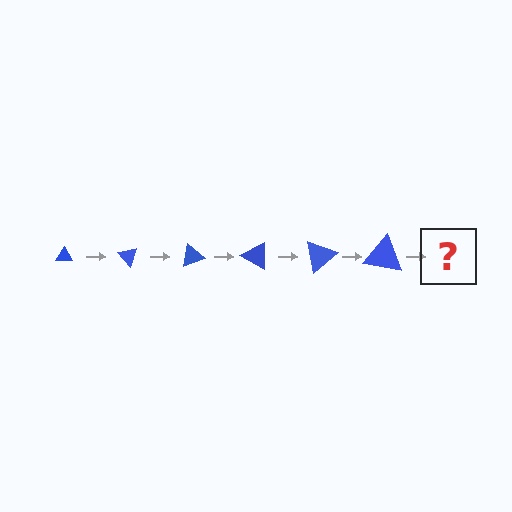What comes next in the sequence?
The next element should be a triangle, larger than the previous one and rotated 300 degrees from the start.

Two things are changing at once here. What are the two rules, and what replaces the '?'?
The two rules are that the triangle grows larger each step and it rotates 50 degrees each step. The '?' should be a triangle, larger than the previous one and rotated 300 degrees from the start.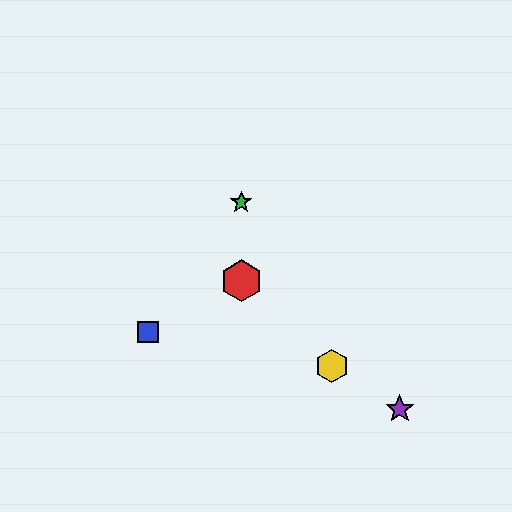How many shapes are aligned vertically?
2 shapes (the red hexagon, the green star) are aligned vertically.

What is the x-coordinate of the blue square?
The blue square is at x≈148.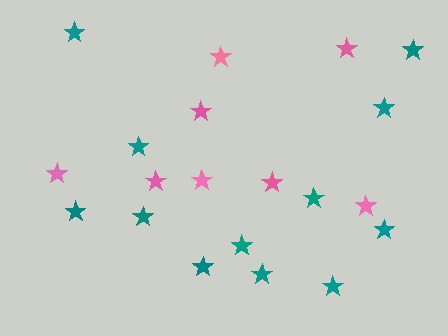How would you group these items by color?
There are 2 groups: one group of teal stars (12) and one group of pink stars (8).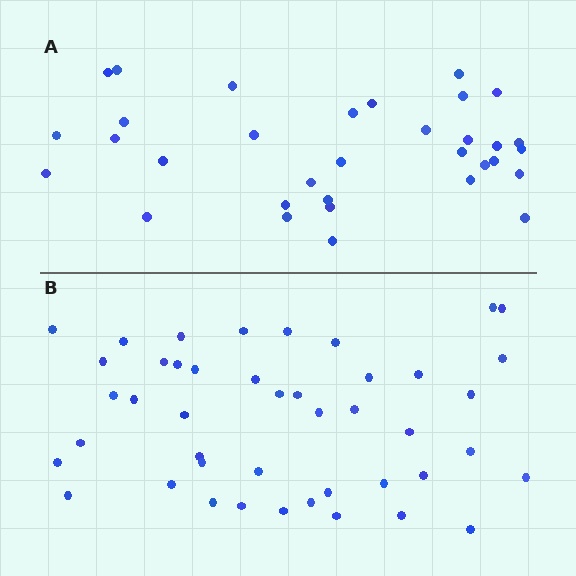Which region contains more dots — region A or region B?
Region B (the bottom region) has more dots.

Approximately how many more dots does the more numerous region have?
Region B has roughly 12 or so more dots than region A.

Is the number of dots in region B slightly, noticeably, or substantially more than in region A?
Region B has noticeably more, but not dramatically so. The ratio is roughly 1.3 to 1.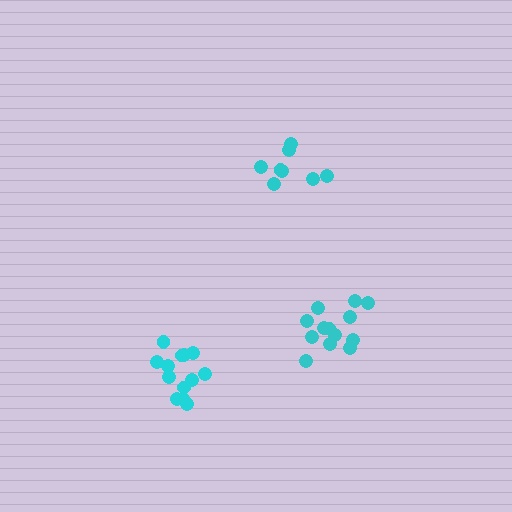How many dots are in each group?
Group 1: 8 dots, Group 2: 13 dots, Group 3: 13 dots (34 total).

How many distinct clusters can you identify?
There are 3 distinct clusters.